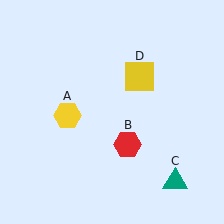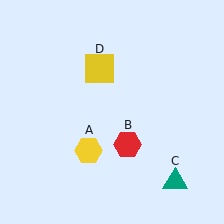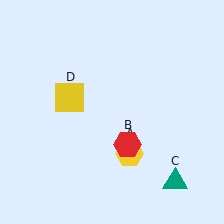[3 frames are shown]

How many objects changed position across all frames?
2 objects changed position: yellow hexagon (object A), yellow square (object D).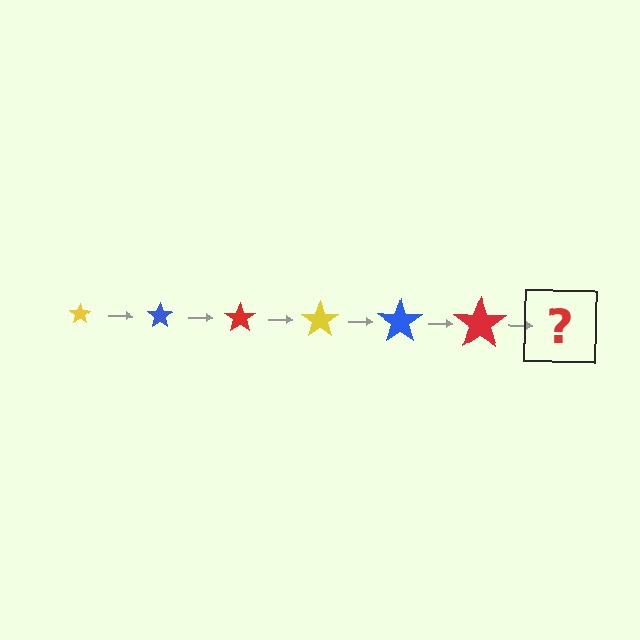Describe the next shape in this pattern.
It should be a yellow star, larger than the previous one.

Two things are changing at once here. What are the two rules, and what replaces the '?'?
The two rules are that the star grows larger each step and the color cycles through yellow, blue, and red. The '?' should be a yellow star, larger than the previous one.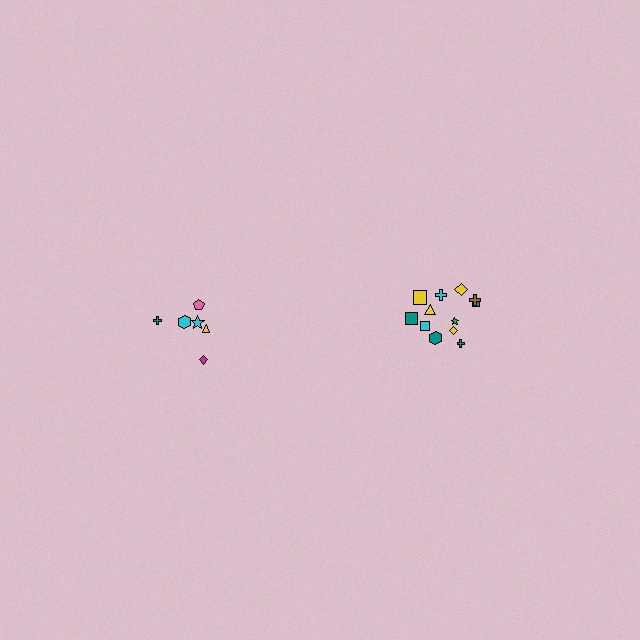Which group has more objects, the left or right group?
The right group.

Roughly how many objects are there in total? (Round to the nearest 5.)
Roughly 20 objects in total.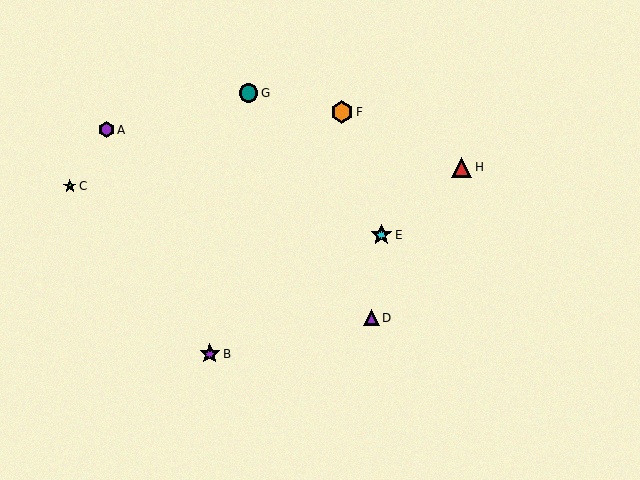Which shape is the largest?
The orange hexagon (labeled F) is the largest.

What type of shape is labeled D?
Shape D is a purple triangle.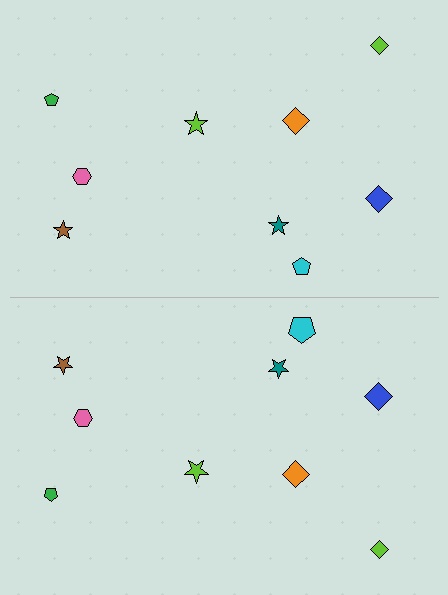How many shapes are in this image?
There are 18 shapes in this image.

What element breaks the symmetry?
The cyan pentagon on the bottom side has a different size than its mirror counterpart.